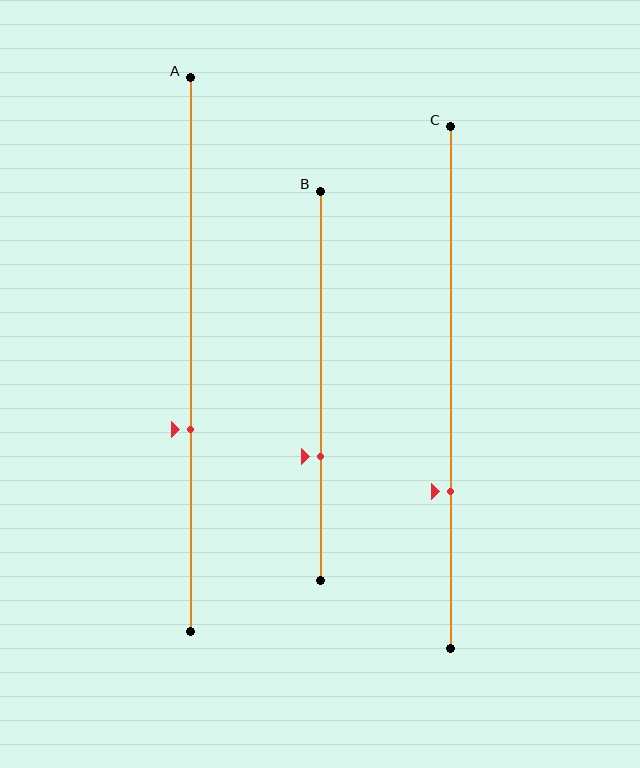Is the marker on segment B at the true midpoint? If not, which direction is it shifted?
No, the marker on segment B is shifted downward by about 18% of the segment length.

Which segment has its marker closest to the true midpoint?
Segment A has its marker closest to the true midpoint.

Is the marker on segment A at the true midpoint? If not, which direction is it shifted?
No, the marker on segment A is shifted downward by about 13% of the segment length.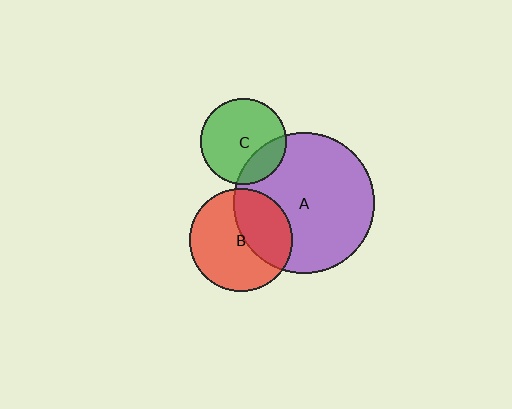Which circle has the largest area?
Circle A (purple).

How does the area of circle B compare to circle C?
Approximately 1.4 times.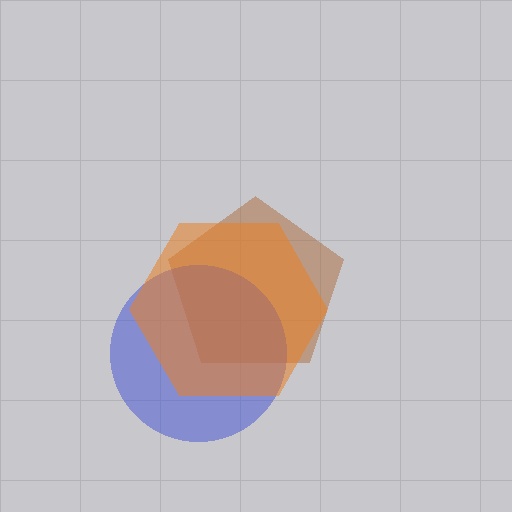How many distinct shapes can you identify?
There are 3 distinct shapes: a brown pentagon, a blue circle, an orange hexagon.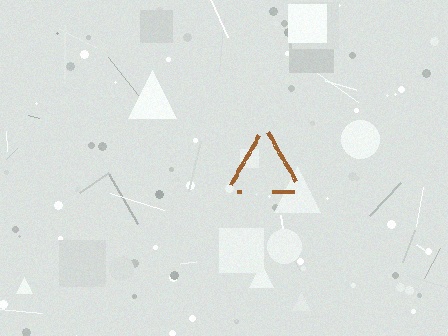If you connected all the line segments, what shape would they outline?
They would outline a triangle.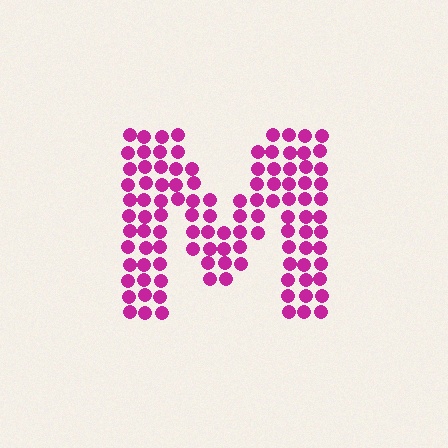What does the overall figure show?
The overall figure shows the letter M.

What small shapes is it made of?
It is made of small circles.